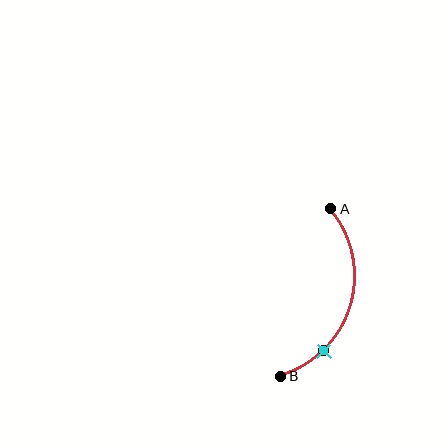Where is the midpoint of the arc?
The arc midpoint is the point on the curve farthest from the straight line joining A and B. It sits to the right of that line.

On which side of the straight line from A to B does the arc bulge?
The arc bulges to the right of the straight line connecting A and B.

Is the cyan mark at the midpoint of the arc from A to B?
No. The cyan mark lies on the arc but is closer to endpoint B. The arc midpoint would be at the point on the curve equidistant along the arc from both A and B.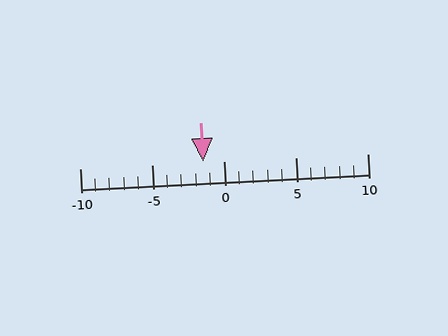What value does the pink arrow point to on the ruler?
The pink arrow points to approximately -1.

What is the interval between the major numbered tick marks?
The major tick marks are spaced 5 units apart.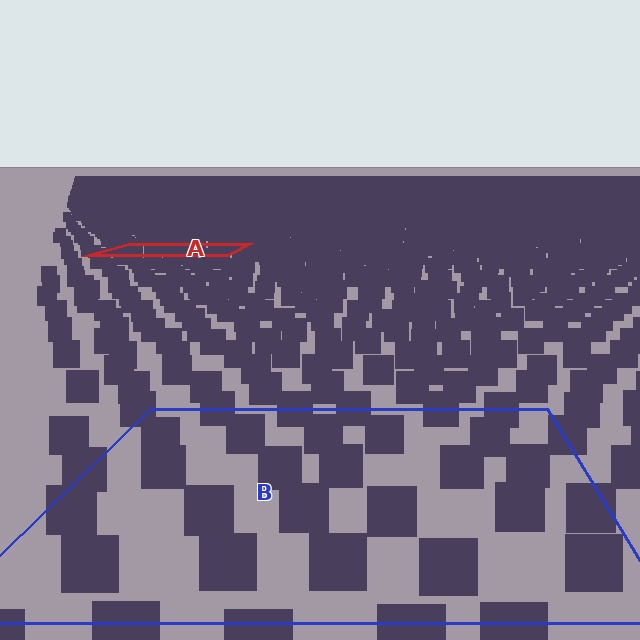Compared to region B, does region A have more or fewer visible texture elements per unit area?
Region A has more texture elements per unit area — they are packed more densely because it is farther away.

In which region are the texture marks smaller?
The texture marks are smaller in region A, because it is farther away.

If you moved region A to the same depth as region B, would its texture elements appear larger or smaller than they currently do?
They would appear larger. At a closer depth, the same texture elements are projected at a bigger on-screen size.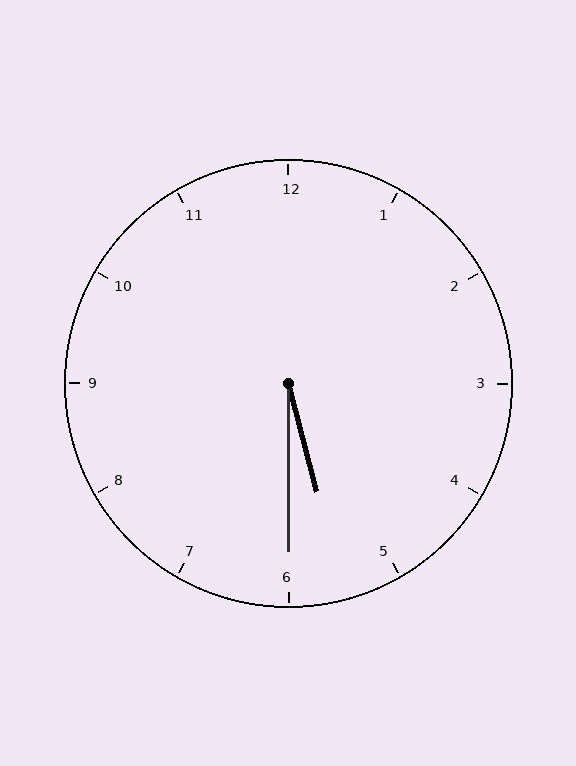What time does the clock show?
5:30.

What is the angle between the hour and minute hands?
Approximately 15 degrees.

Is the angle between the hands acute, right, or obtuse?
It is acute.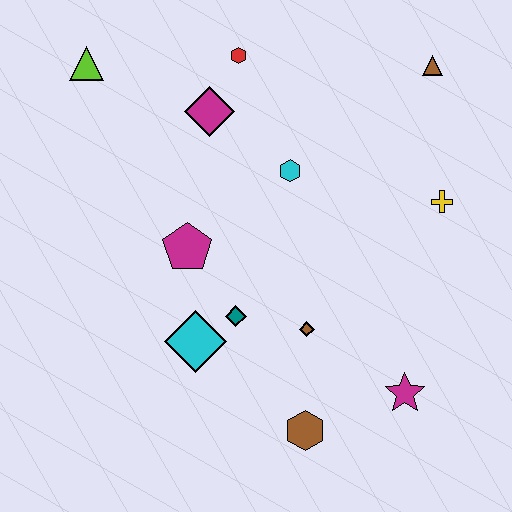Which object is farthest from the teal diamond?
The brown triangle is farthest from the teal diamond.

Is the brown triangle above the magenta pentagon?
Yes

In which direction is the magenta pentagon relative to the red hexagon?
The magenta pentagon is below the red hexagon.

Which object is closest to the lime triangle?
The magenta diamond is closest to the lime triangle.